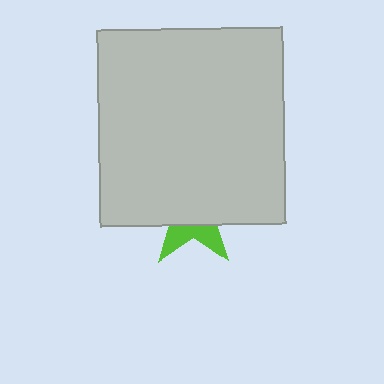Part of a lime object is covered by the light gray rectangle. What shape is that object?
It is a star.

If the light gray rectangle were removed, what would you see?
You would see the complete lime star.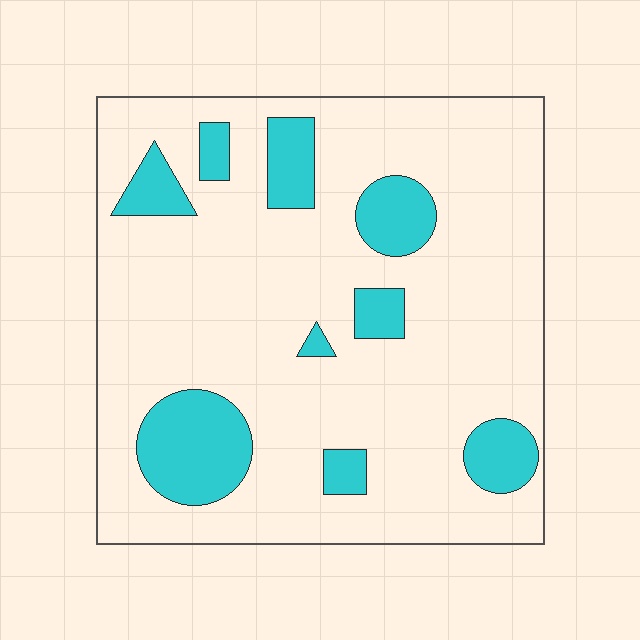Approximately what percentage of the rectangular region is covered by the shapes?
Approximately 20%.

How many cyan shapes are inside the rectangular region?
9.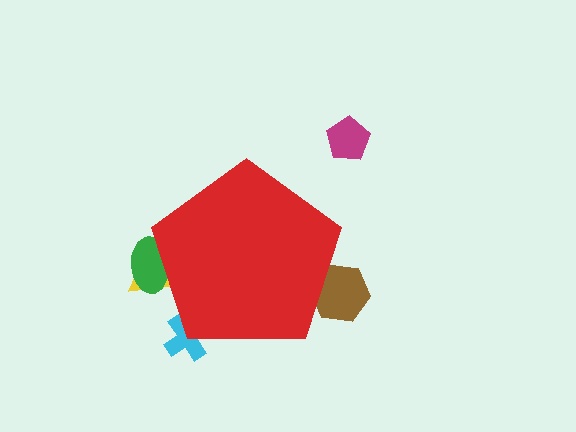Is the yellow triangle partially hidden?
Yes, the yellow triangle is partially hidden behind the red pentagon.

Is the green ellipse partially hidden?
Yes, the green ellipse is partially hidden behind the red pentagon.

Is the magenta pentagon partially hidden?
No, the magenta pentagon is fully visible.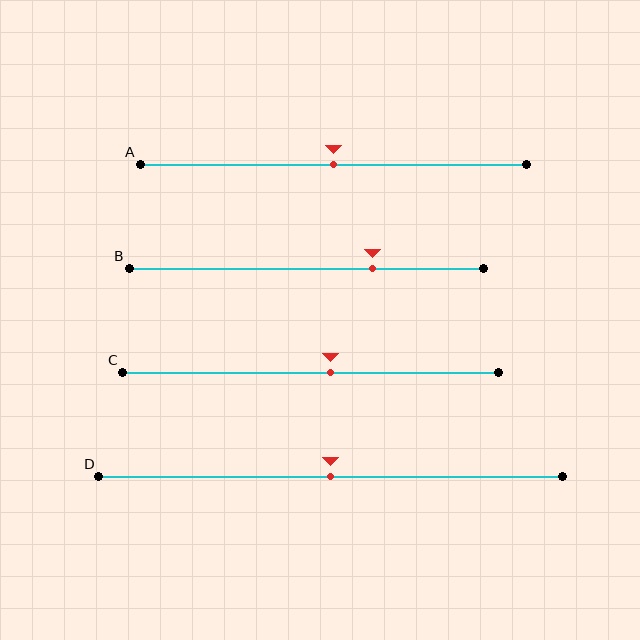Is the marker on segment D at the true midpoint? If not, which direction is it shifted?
Yes, the marker on segment D is at the true midpoint.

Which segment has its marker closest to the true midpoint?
Segment A has its marker closest to the true midpoint.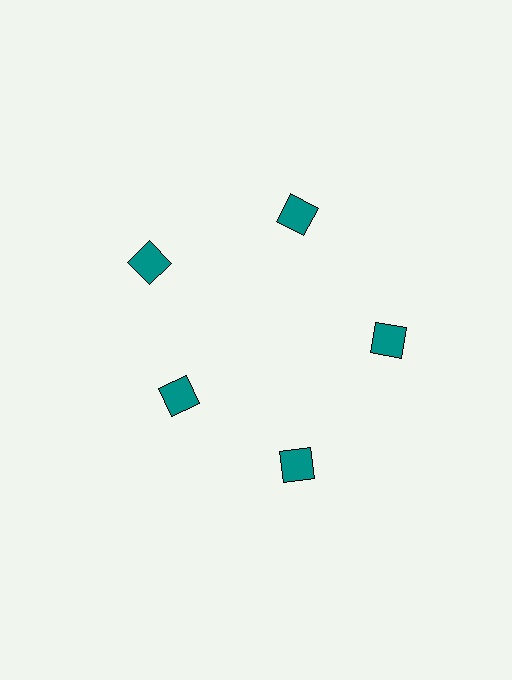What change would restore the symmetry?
The symmetry would be restored by moving it outward, back onto the ring so that all 5 squares sit at equal angles and equal distance from the center.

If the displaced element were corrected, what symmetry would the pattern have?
It would have 5-fold rotational symmetry — the pattern would map onto itself every 72 degrees.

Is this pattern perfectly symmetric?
No. The 5 teal squares are arranged in a ring, but one element near the 8 o'clock position is pulled inward toward the center, breaking the 5-fold rotational symmetry.